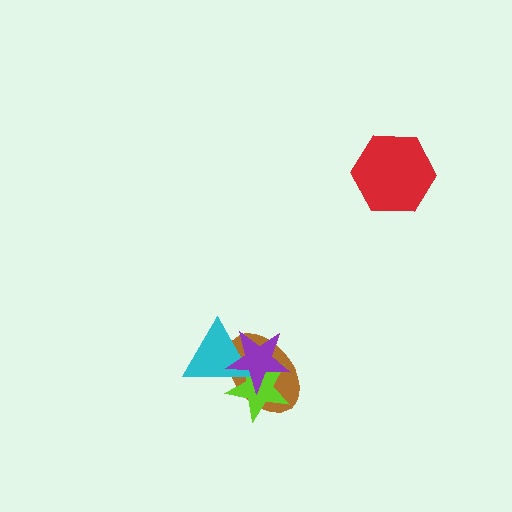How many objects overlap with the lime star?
3 objects overlap with the lime star.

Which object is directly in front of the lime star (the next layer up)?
The cyan triangle is directly in front of the lime star.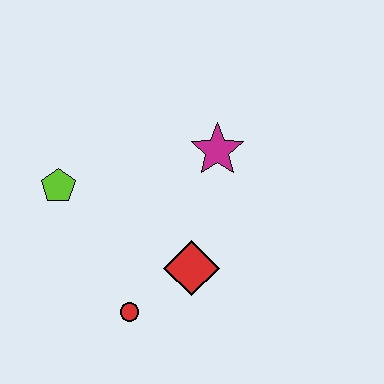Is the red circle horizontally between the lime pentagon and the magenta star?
Yes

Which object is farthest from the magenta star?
The red circle is farthest from the magenta star.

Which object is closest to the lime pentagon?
The red circle is closest to the lime pentagon.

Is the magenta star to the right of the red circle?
Yes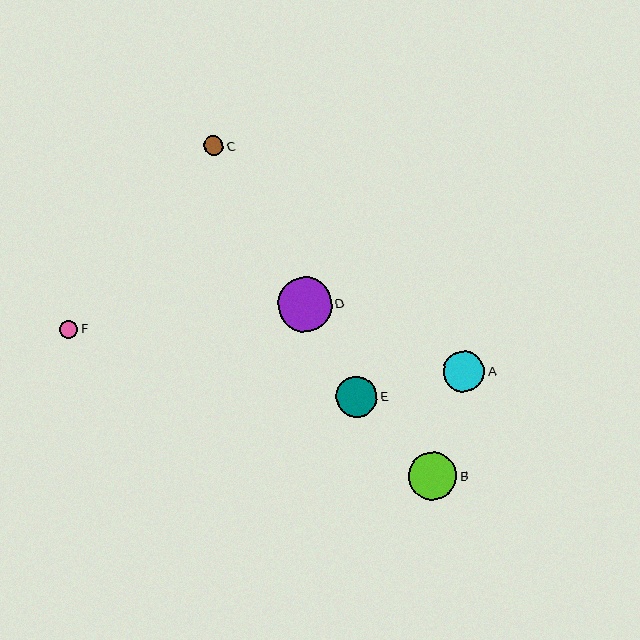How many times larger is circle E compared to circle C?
Circle E is approximately 2.1 times the size of circle C.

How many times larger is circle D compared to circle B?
Circle D is approximately 1.1 times the size of circle B.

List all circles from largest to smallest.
From largest to smallest: D, B, E, A, C, F.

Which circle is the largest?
Circle D is the largest with a size of approximately 54 pixels.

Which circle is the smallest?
Circle F is the smallest with a size of approximately 18 pixels.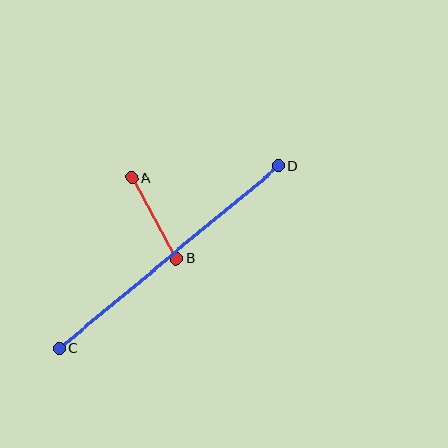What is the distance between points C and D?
The distance is approximately 285 pixels.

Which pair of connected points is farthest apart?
Points C and D are farthest apart.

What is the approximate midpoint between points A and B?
The midpoint is at approximately (154, 218) pixels.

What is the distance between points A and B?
The distance is approximately 92 pixels.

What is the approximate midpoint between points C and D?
The midpoint is at approximately (169, 257) pixels.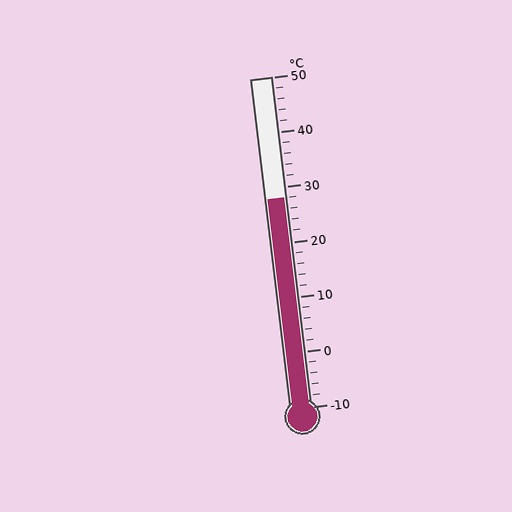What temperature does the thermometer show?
The thermometer shows approximately 28°C.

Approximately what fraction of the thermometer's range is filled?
The thermometer is filled to approximately 65% of its range.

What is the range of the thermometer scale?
The thermometer scale ranges from -10°C to 50°C.